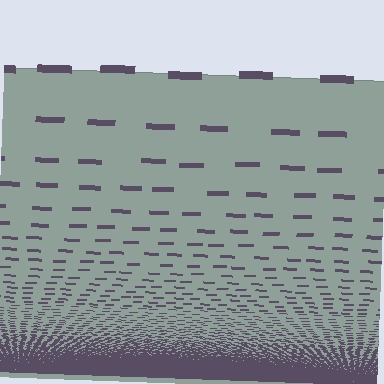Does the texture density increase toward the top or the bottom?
Density increases toward the bottom.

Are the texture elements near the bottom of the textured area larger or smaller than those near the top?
Smaller. The gradient is inverted — elements near the bottom are smaller and denser.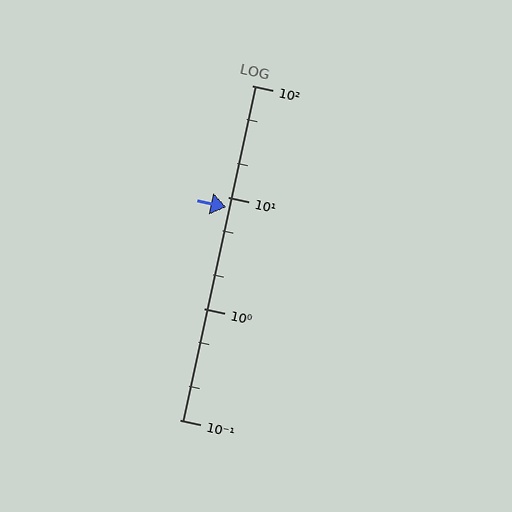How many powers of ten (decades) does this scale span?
The scale spans 3 decades, from 0.1 to 100.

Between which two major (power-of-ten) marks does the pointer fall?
The pointer is between 1 and 10.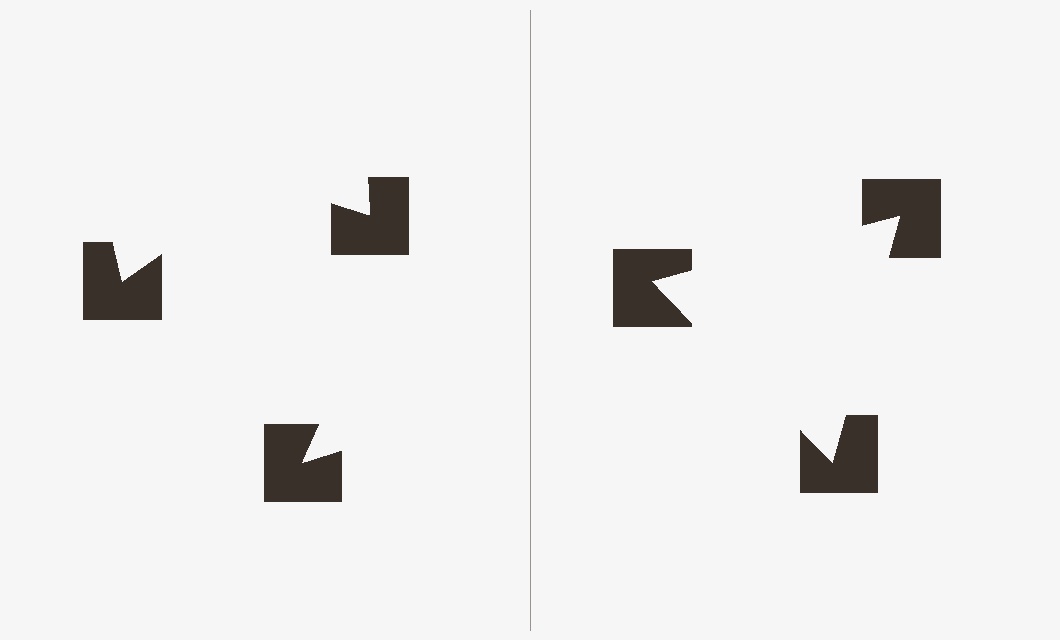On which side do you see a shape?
An illusory triangle appears on the right side. On the left side the wedge cuts are rotated, so no coherent shape forms.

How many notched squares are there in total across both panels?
6 — 3 on each side.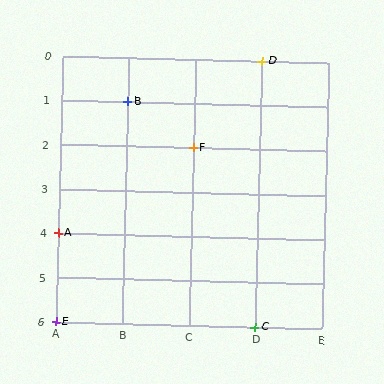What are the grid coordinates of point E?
Point E is at grid coordinates (A, 6).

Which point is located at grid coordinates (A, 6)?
Point E is at (A, 6).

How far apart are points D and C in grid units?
Points D and C are 6 rows apart.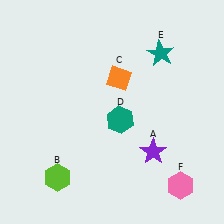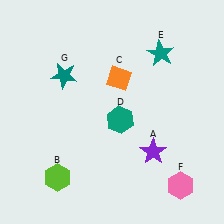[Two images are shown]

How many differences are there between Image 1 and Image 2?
There is 1 difference between the two images.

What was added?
A teal star (G) was added in Image 2.